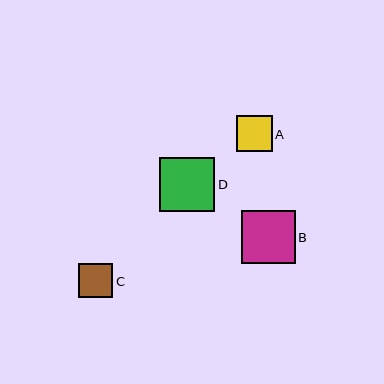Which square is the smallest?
Square C is the smallest with a size of approximately 34 pixels.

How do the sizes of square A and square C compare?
Square A and square C are approximately the same size.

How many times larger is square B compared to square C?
Square B is approximately 1.6 times the size of square C.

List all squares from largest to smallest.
From largest to smallest: D, B, A, C.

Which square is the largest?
Square D is the largest with a size of approximately 55 pixels.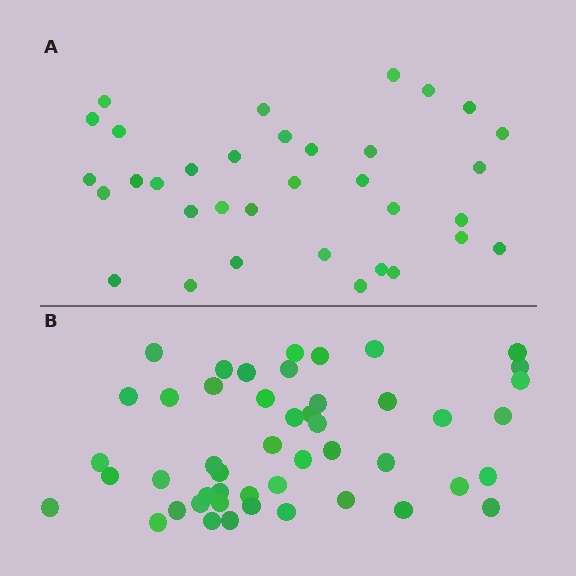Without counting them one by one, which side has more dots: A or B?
Region B (the bottom region) has more dots.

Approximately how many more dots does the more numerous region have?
Region B has approximately 15 more dots than region A.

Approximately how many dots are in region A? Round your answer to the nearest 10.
About 30 dots. (The exact count is 34, which rounds to 30.)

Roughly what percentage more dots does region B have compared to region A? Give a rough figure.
About 40% more.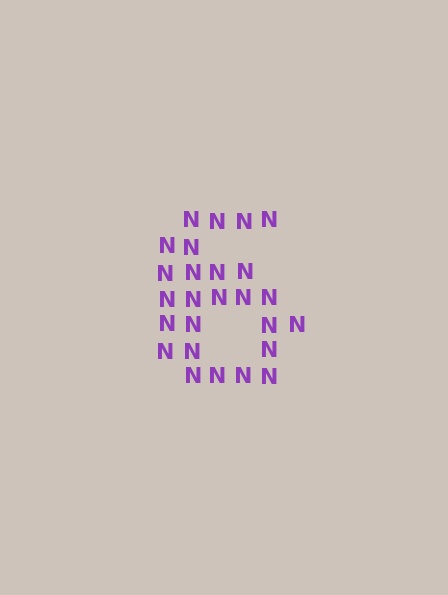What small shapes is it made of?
It is made of small letter N's.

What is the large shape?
The large shape is the digit 6.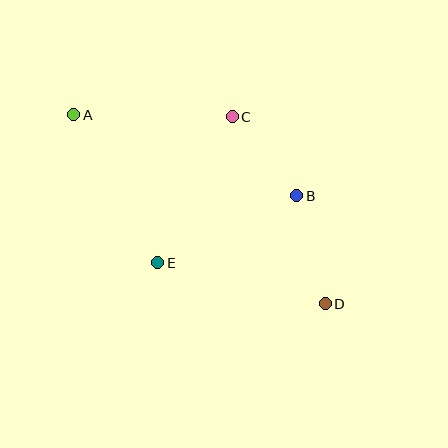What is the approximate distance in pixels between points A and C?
The distance between A and C is approximately 158 pixels.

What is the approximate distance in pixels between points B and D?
The distance between B and D is approximately 112 pixels.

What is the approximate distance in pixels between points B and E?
The distance between B and E is approximately 154 pixels.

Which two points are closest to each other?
Points B and C are closest to each other.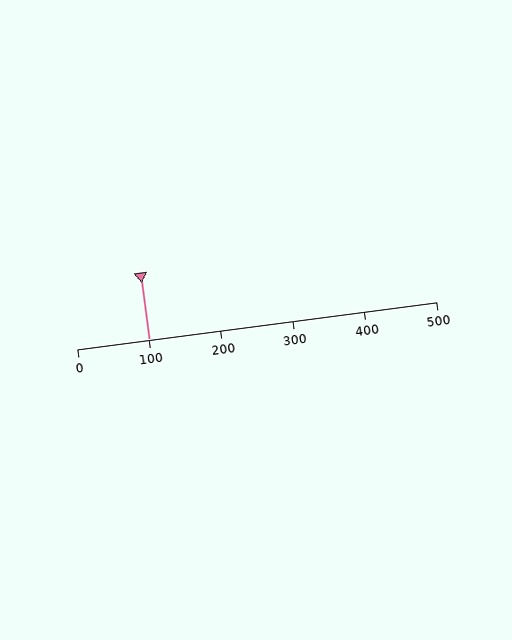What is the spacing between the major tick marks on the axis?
The major ticks are spaced 100 apart.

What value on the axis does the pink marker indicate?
The marker indicates approximately 100.